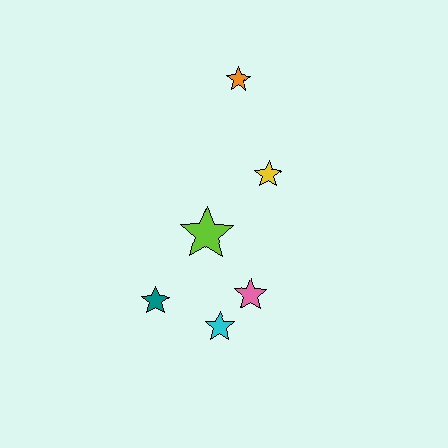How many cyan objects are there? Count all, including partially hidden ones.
There is 1 cyan object.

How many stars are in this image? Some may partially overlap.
There are 6 stars.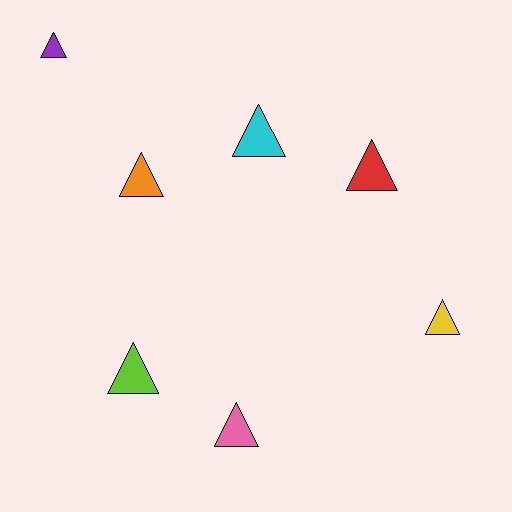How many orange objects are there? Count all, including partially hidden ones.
There is 1 orange object.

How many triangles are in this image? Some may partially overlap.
There are 7 triangles.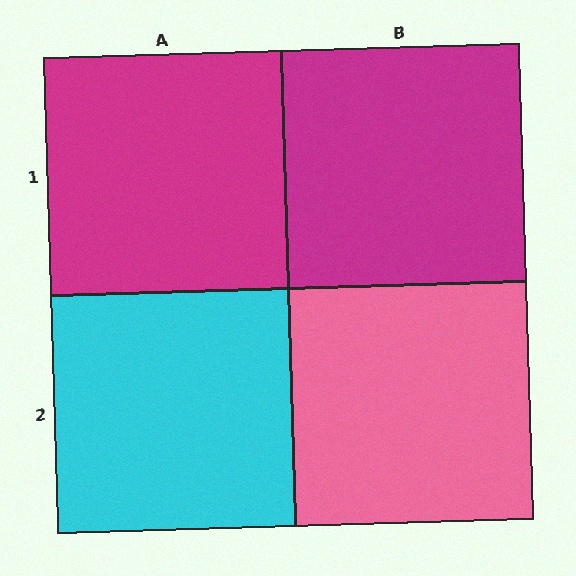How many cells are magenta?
2 cells are magenta.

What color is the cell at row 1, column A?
Magenta.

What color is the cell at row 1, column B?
Magenta.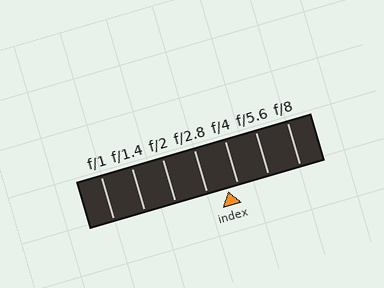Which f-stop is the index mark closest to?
The index mark is closest to f/4.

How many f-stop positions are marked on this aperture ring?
There are 7 f-stop positions marked.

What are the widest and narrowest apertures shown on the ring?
The widest aperture shown is f/1 and the narrowest is f/8.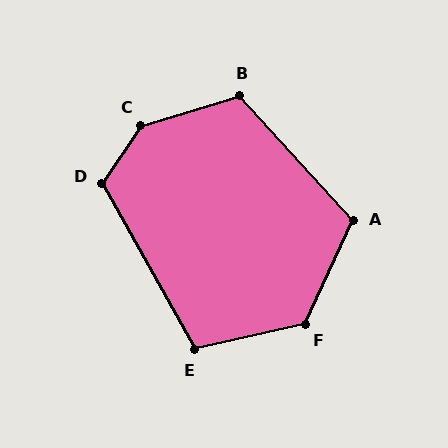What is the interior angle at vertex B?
Approximately 116 degrees (obtuse).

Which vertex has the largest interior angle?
C, at approximately 141 degrees.